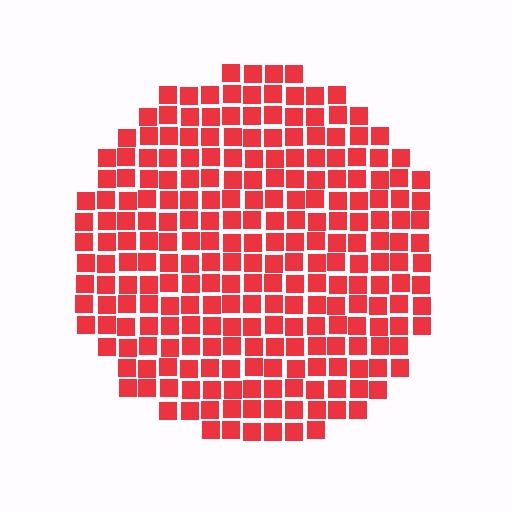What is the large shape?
The large shape is a circle.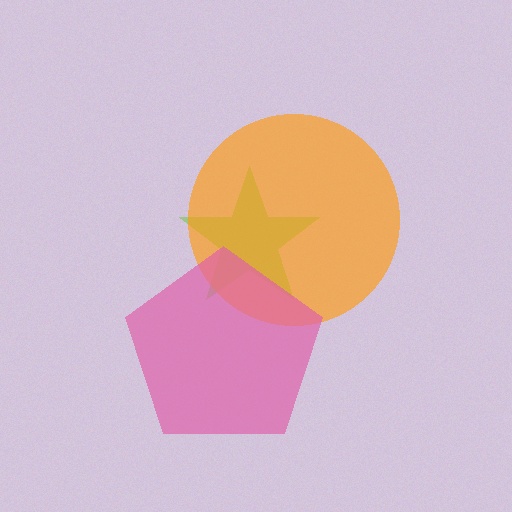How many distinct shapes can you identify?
There are 3 distinct shapes: a lime star, an orange circle, a pink pentagon.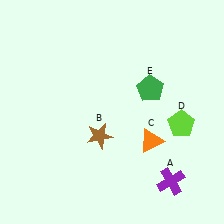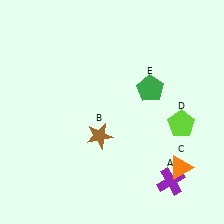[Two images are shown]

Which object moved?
The orange triangle (C) moved right.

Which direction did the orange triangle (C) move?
The orange triangle (C) moved right.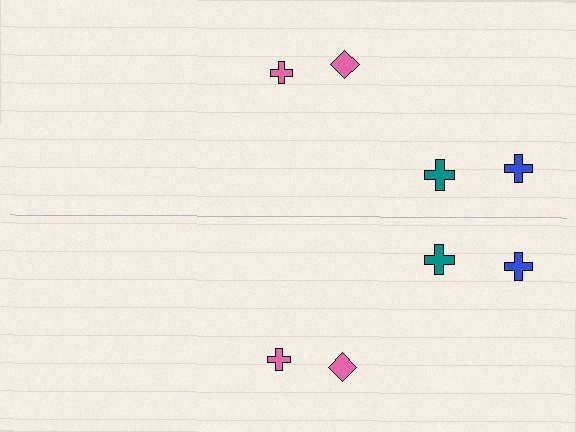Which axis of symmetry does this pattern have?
The pattern has a horizontal axis of symmetry running through the center of the image.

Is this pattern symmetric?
Yes, this pattern has bilateral (reflection) symmetry.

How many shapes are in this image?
There are 8 shapes in this image.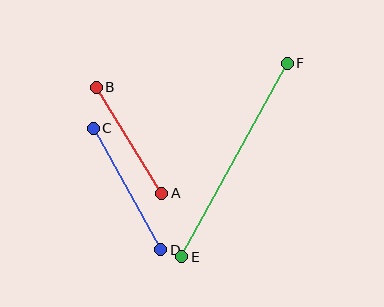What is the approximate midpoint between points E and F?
The midpoint is at approximately (234, 160) pixels.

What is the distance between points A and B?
The distance is approximately 124 pixels.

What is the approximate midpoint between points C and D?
The midpoint is at approximately (127, 189) pixels.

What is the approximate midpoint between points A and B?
The midpoint is at approximately (129, 140) pixels.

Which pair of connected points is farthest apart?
Points E and F are farthest apart.